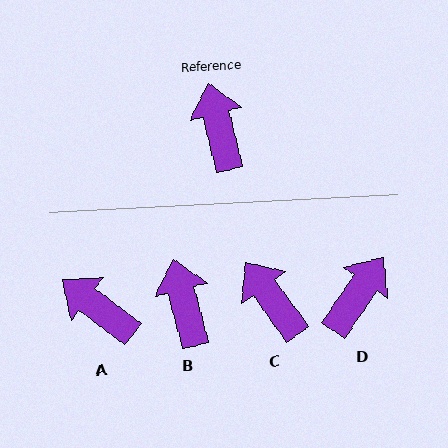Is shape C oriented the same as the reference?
No, it is off by about 22 degrees.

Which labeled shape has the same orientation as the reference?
B.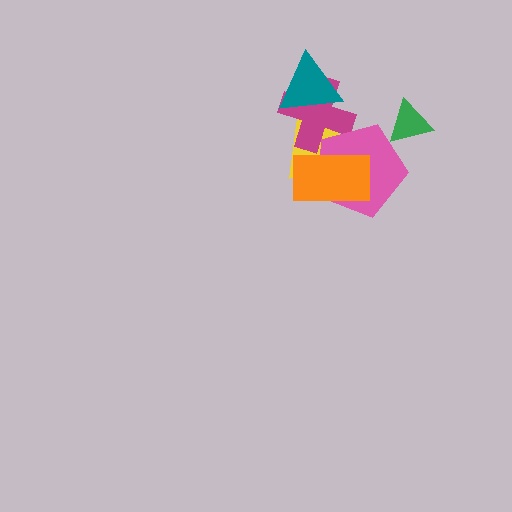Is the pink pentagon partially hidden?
Yes, it is partially covered by another shape.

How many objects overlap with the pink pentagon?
3 objects overlap with the pink pentagon.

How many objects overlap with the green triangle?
0 objects overlap with the green triangle.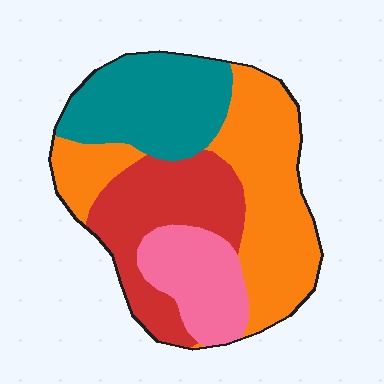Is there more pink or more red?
Red.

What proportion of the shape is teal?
Teal takes up about one quarter (1/4) of the shape.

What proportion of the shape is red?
Red covers around 25% of the shape.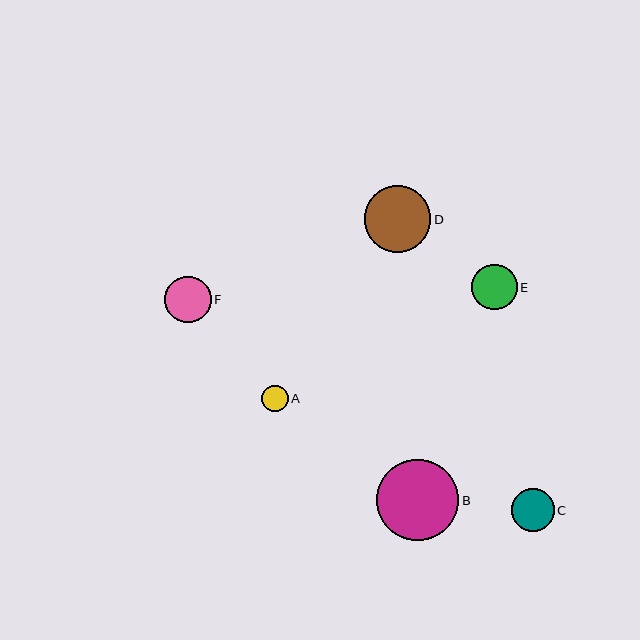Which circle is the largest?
Circle B is the largest with a size of approximately 82 pixels.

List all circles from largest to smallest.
From largest to smallest: B, D, F, E, C, A.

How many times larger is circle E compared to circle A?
Circle E is approximately 1.7 times the size of circle A.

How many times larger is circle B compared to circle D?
Circle B is approximately 1.2 times the size of circle D.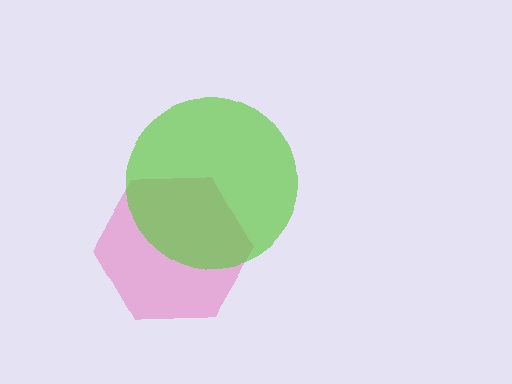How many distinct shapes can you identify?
There are 2 distinct shapes: a pink hexagon, a lime circle.